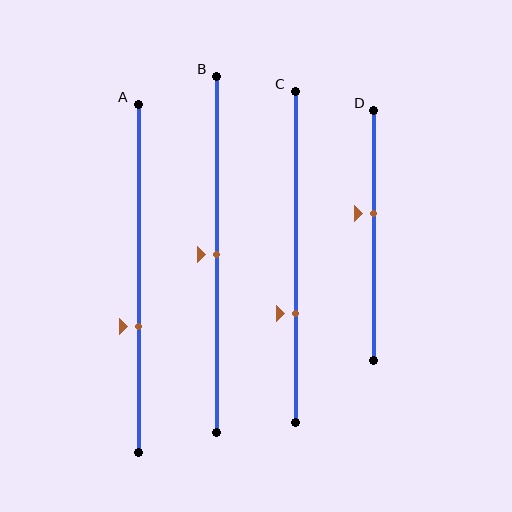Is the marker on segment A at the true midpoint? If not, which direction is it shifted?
No, the marker on segment A is shifted downward by about 14% of the segment length.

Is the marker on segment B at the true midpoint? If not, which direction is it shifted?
Yes, the marker on segment B is at the true midpoint.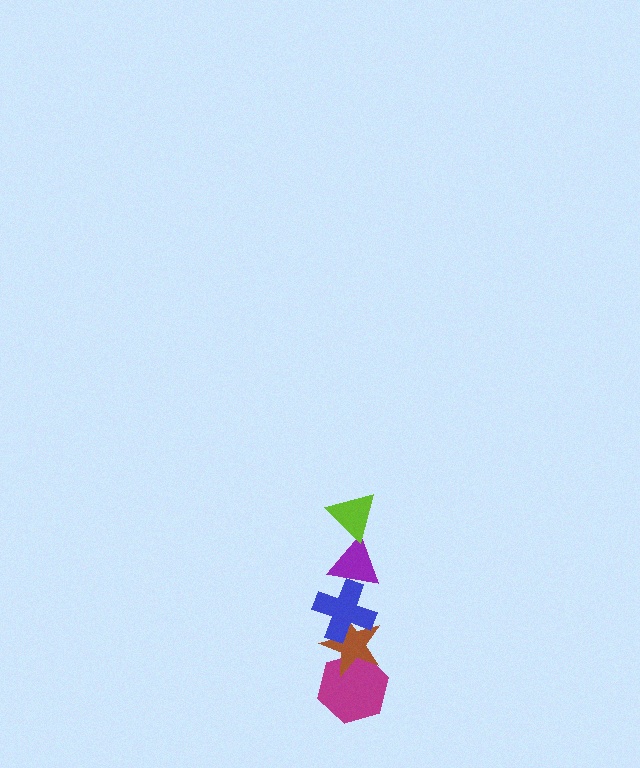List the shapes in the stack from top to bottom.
From top to bottom: the lime triangle, the purple triangle, the blue cross, the brown star, the magenta hexagon.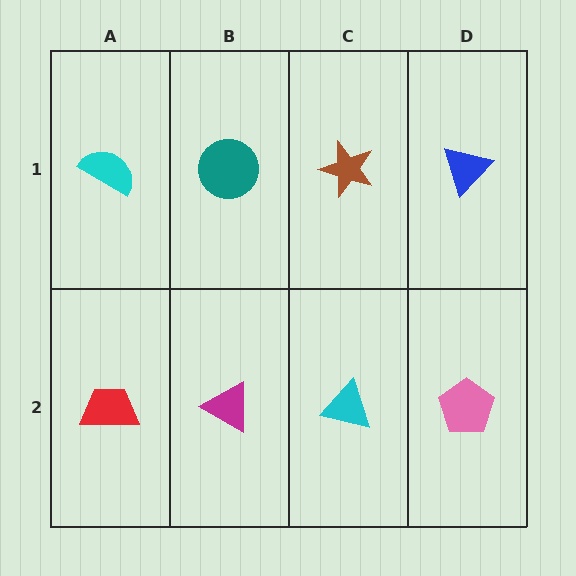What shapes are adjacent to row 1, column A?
A red trapezoid (row 2, column A), a teal circle (row 1, column B).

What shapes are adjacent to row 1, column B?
A magenta triangle (row 2, column B), a cyan semicircle (row 1, column A), a brown star (row 1, column C).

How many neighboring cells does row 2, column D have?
2.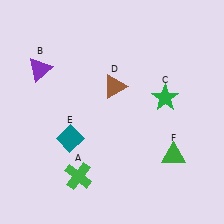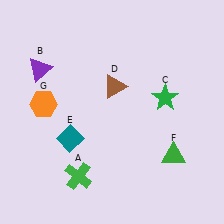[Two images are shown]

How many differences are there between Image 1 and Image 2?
There is 1 difference between the two images.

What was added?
An orange hexagon (G) was added in Image 2.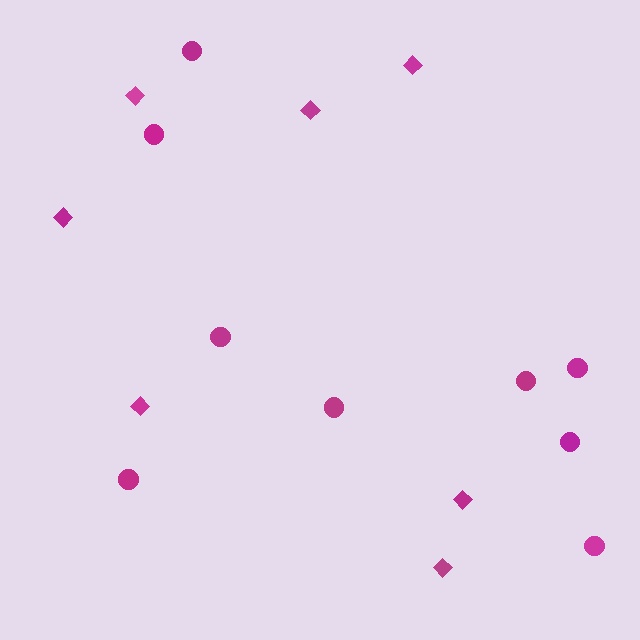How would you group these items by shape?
There are 2 groups: one group of diamonds (7) and one group of circles (9).